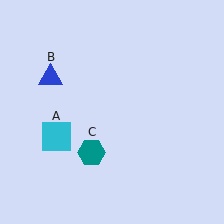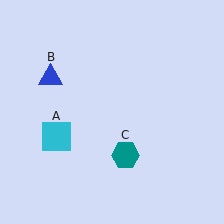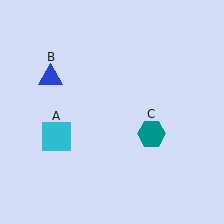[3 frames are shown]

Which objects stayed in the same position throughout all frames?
Cyan square (object A) and blue triangle (object B) remained stationary.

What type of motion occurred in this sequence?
The teal hexagon (object C) rotated counterclockwise around the center of the scene.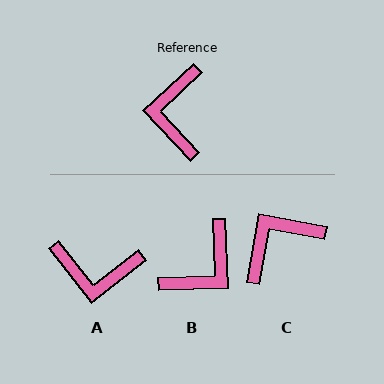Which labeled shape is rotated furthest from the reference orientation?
B, about 139 degrees away.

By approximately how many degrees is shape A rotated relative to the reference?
Approximately 85 degrees counter-clockwise.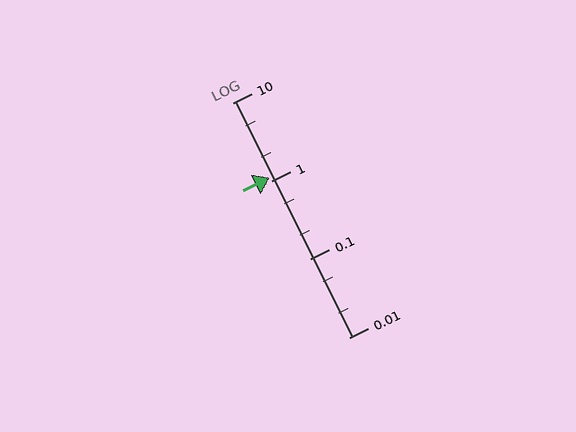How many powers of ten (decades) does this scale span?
The scale spans 3 decades, from 0.01 to 10.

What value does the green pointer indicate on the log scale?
The pointer indicates approximately 1.1.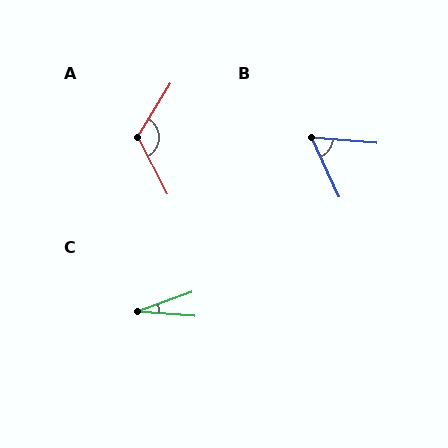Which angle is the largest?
A, at approximately 121 degrees.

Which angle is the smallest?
C, at approximately 24 degrees.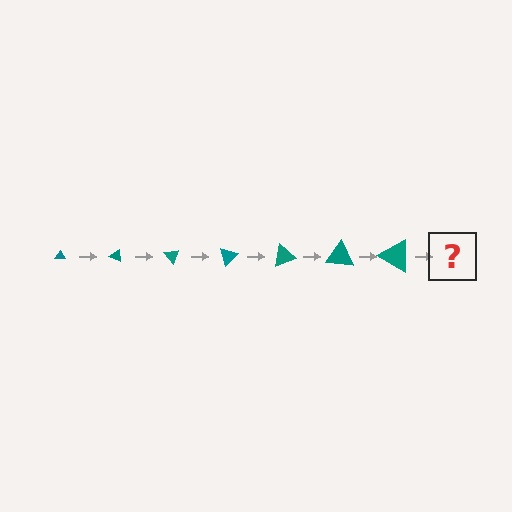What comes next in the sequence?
The next element should be a triangle, larger than the previous one and rotated 175 degrees from the start.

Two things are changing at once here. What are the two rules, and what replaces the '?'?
The two rules are that the triangle grows larger each step and it rotates 25 degrees each step. The '?' should be a triangle, larger than the previous one and rotated 175 degrees from the start.